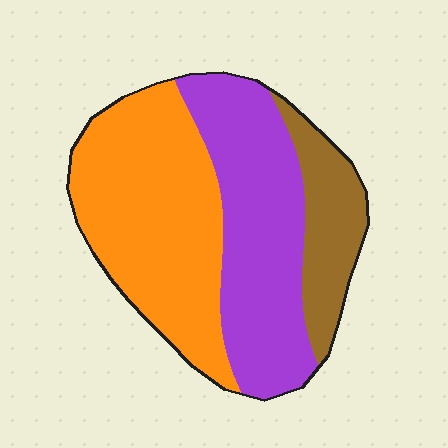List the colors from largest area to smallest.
From largest to smallest: orange, purple, brown.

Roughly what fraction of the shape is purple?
Purple takes up between a quarter and a half of the shape.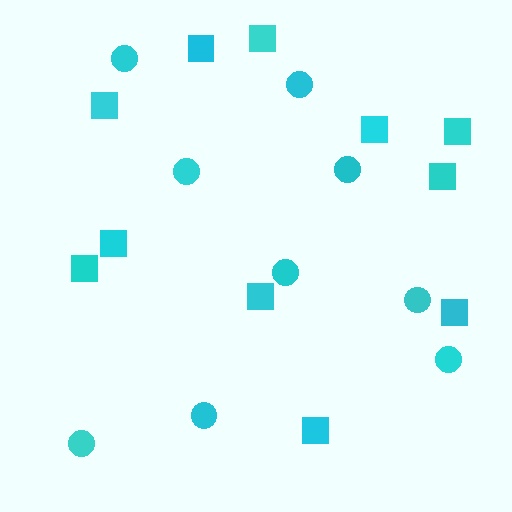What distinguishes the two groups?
There are 2 groups: one group of squares (11) and one group of circles (9).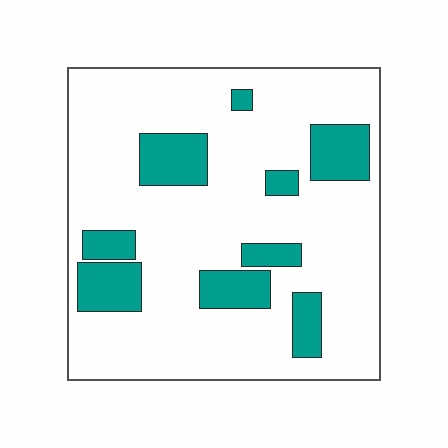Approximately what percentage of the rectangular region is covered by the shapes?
Approximately 20%.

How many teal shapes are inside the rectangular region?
9.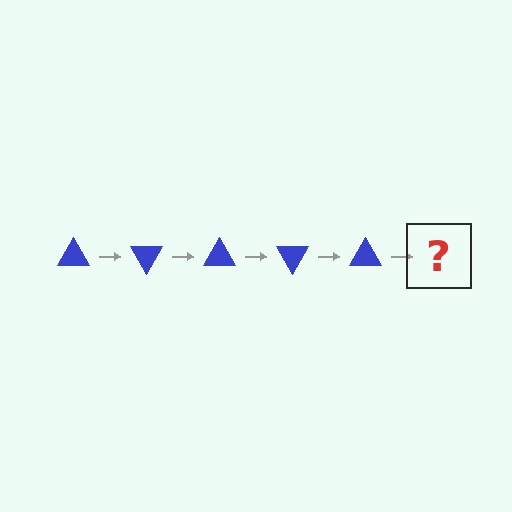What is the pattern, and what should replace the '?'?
The pattern is that the triangle rotates 60 degrees each step. The '?' should be a blue triangle rotated 300 degrees.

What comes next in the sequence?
The next element should be a blue triangle rotated 300 degrees.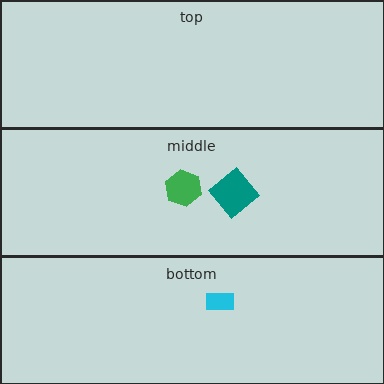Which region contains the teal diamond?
The middle region.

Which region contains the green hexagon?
The middle region.